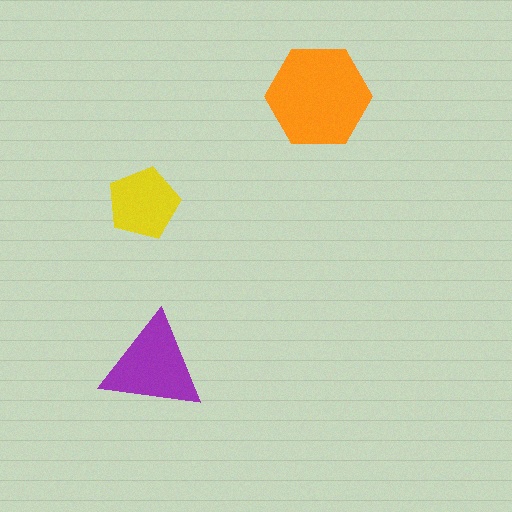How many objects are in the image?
There are 3 objects in the image.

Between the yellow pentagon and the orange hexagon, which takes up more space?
The orange hexagon.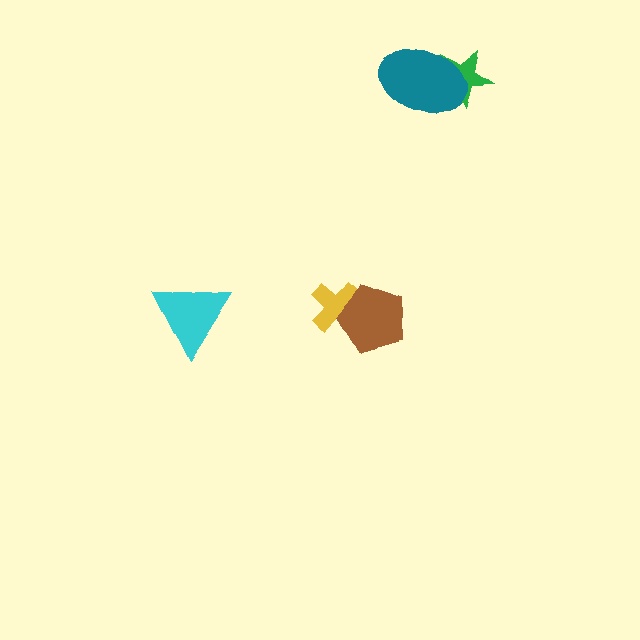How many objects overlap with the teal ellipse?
1 object overlaps with the teal ellipse.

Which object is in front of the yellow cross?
The brown pentagon is in front of the yellow cross.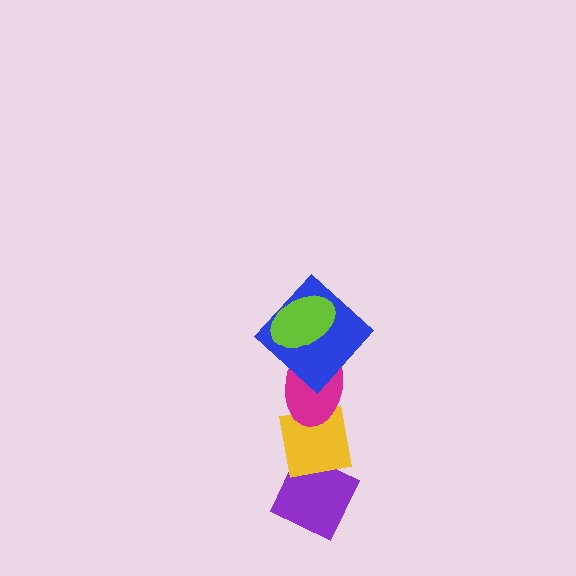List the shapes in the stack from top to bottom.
From top to bottom: the lime ellipse, the blue diamond, the magenta ellipse, the yellow square, the purple diamond.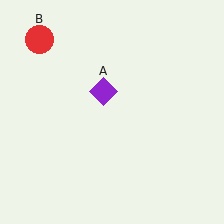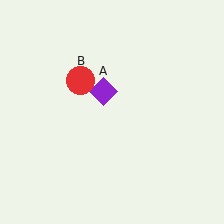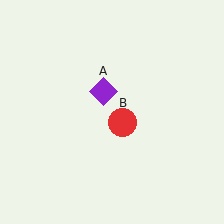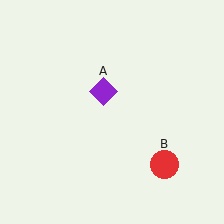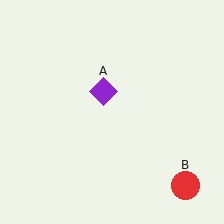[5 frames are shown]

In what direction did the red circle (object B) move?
The red circle (object B) moved down and to the right.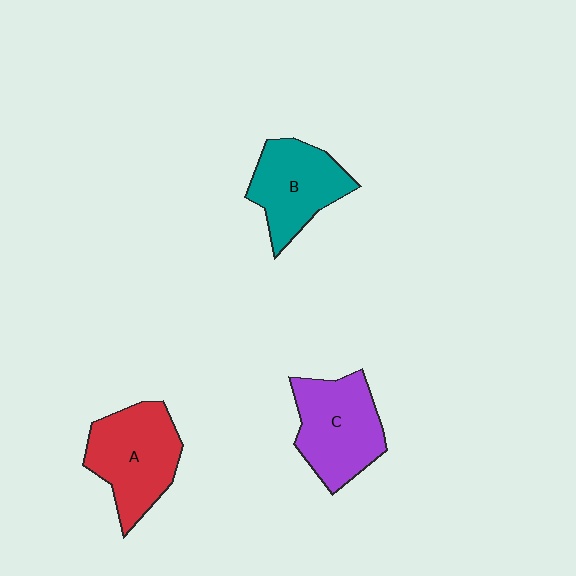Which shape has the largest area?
Shape A (red).